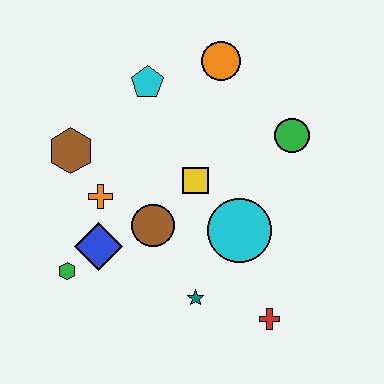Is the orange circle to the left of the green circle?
Yes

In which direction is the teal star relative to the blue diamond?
The teal star is to the right of the blue diamond.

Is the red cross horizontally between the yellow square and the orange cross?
No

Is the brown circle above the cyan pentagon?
No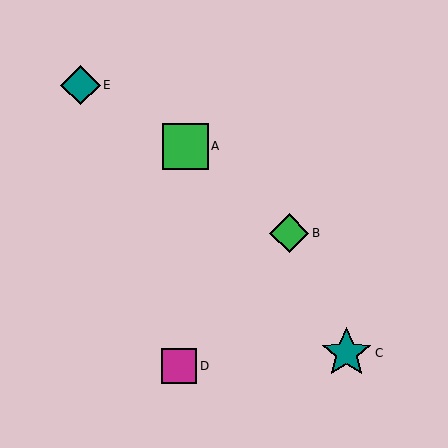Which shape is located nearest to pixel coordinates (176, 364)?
The magenta square (labeled D) at (179, 366) is nearest to that location.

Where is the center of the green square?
The center of the green square is at (185, 146).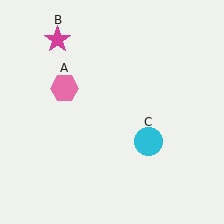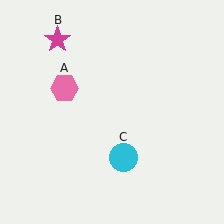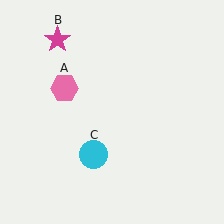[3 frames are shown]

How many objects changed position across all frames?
1 object changed position: cyan circle (object C).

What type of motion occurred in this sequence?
The cyan circle (object C) rotated clockwise around the center of the scene.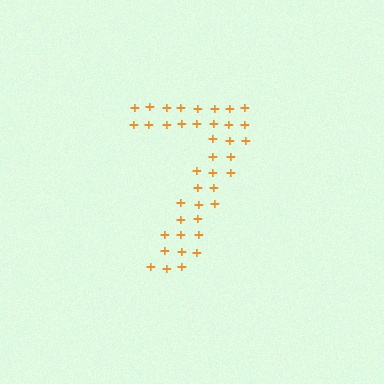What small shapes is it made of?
It is made of small plus signs.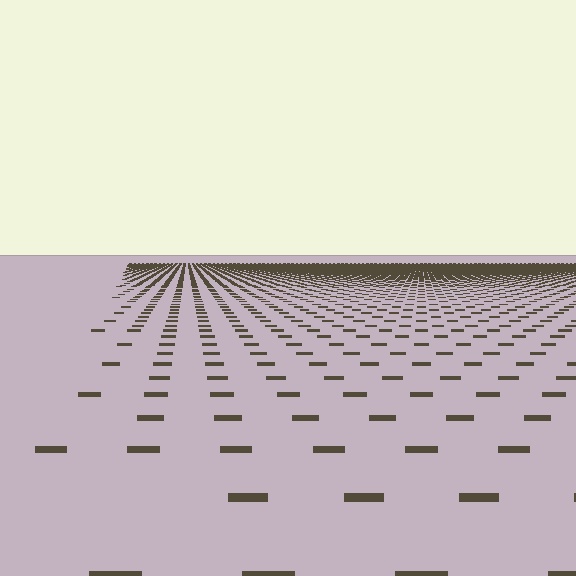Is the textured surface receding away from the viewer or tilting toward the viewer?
The surface is receding away from the viewer. Texture elements get smaller and denser toward the top.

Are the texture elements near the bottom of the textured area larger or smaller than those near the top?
Larger. Near the bottom, elements are closer to the viewer and appear at a bigger on-screen size.